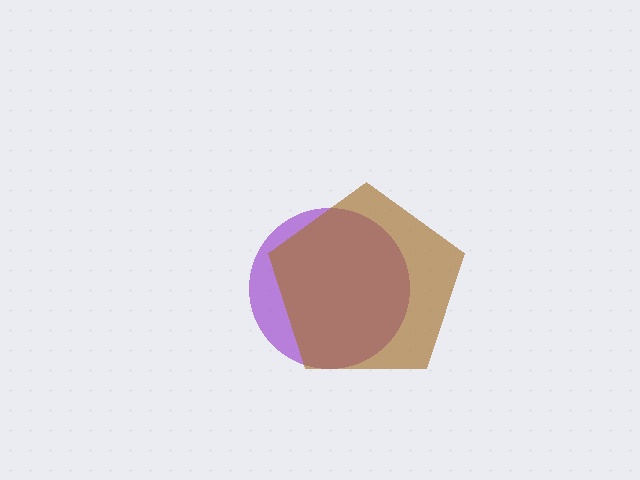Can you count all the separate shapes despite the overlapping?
Yes, there are 2 separate shapes.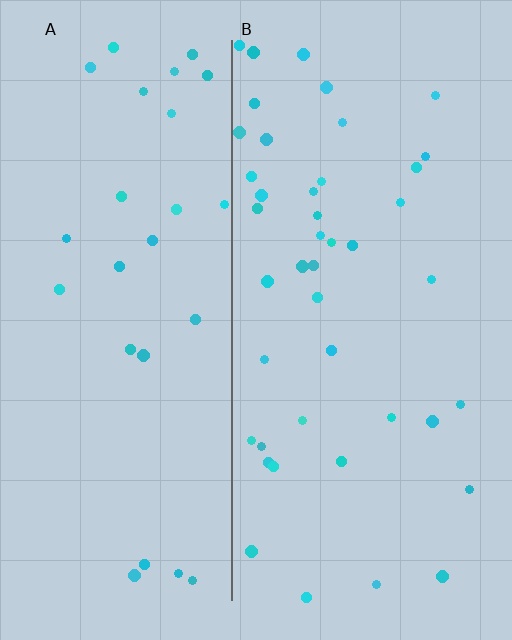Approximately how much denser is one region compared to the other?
Approximately 1.6× — region B over region A.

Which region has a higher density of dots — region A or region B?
B (the right).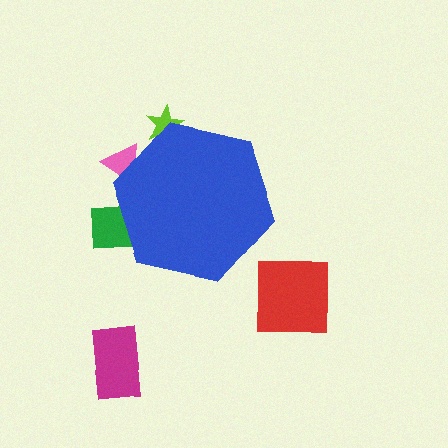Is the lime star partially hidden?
Yes, the lime star is partially hidden behind the blue hexagon.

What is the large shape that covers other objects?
A blue hexagon.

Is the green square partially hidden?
Yes, the green square is partially hidden behind the blue hexagon.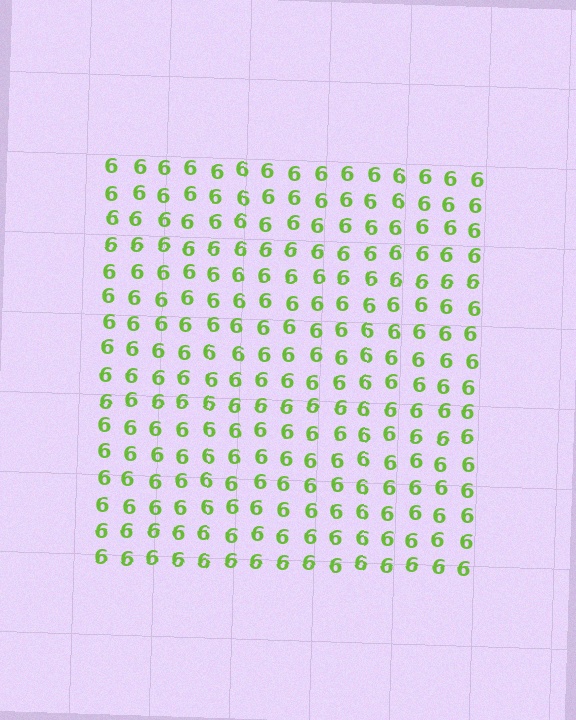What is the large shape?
The large shape is a square.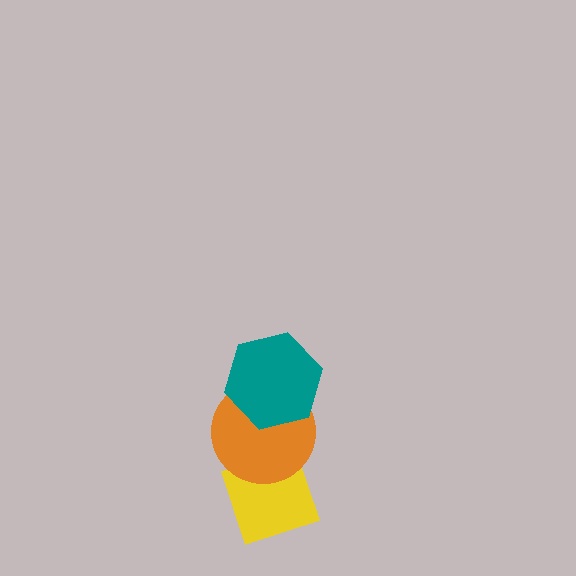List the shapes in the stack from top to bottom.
From top to bottom: the teal hexagon, the orange circle, the yellow diamond.